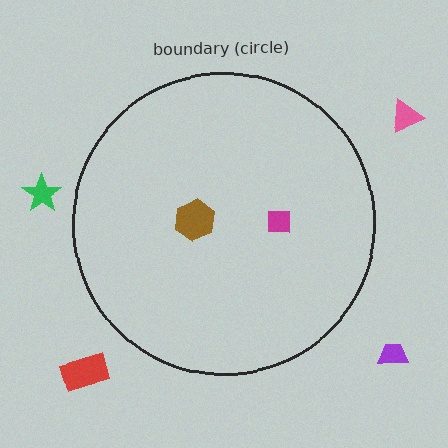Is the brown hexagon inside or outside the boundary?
Inside.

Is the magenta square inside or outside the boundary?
Inside.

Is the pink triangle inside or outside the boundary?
Outside.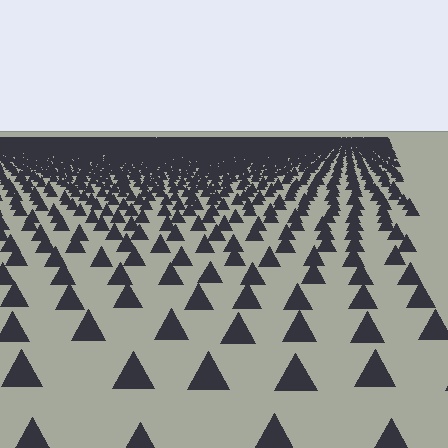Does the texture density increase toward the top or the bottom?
Density increases toward the top.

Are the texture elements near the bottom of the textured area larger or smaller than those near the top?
Larger. Near the bottom, elements are closer to the viewer and appear at a bigger on-screen size.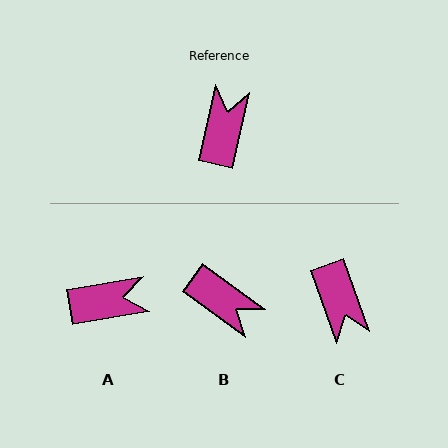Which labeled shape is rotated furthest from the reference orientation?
C, about 147 degrees away.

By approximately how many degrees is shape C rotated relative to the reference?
Approximately 147 degrees clockwise.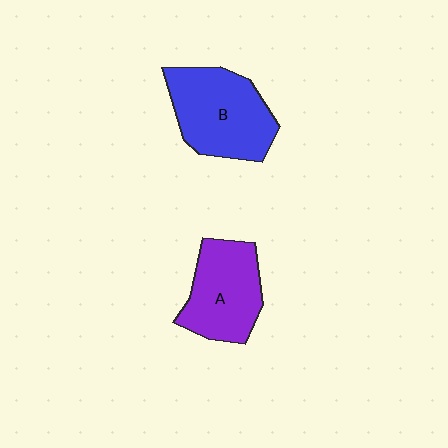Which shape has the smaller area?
Shape A (purple).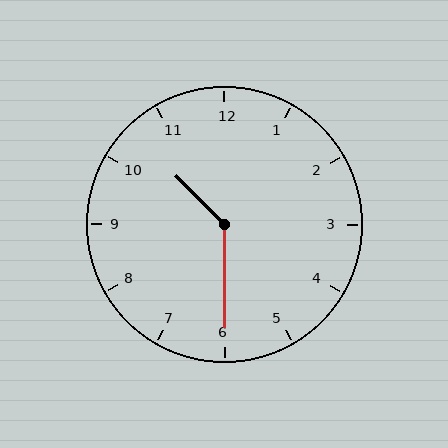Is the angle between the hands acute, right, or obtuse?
It is obtuse.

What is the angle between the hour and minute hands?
Approximately 135 degrees.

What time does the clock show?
10:30.